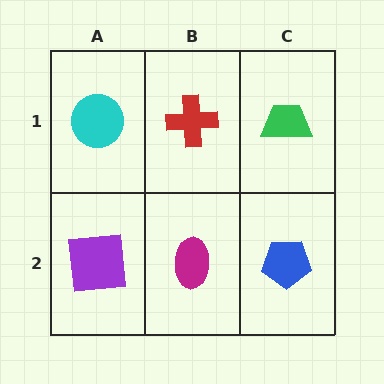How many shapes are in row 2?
3 shapes.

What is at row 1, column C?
A green trapezoid.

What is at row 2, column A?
A purple square.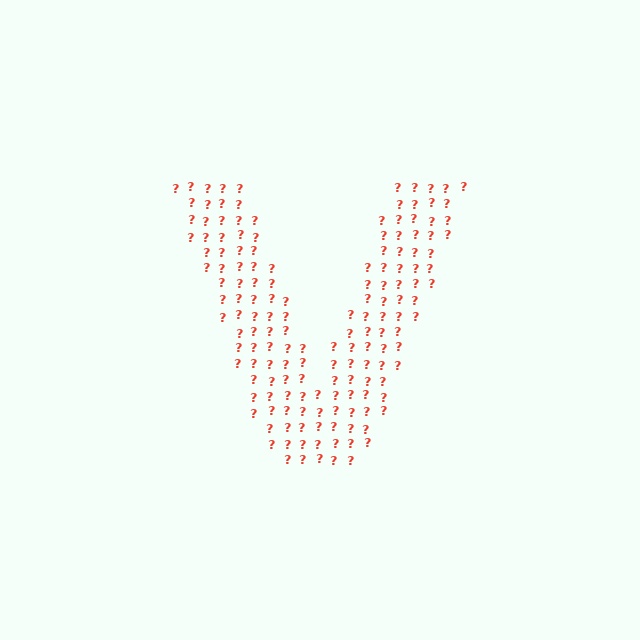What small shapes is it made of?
It is made of small question marks.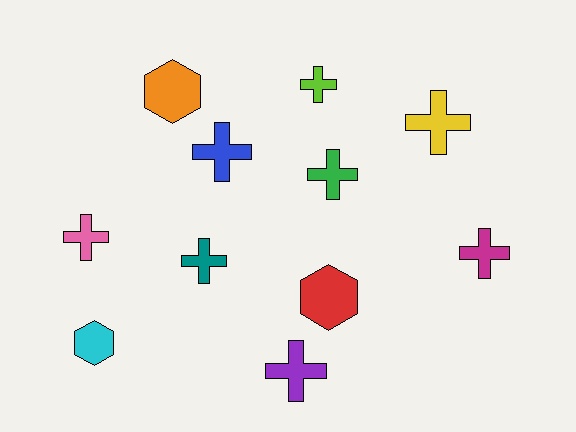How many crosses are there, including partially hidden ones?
There are 8 crosses.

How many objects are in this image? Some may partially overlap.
There are 11 objects.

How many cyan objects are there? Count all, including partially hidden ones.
There is 1 cyan object.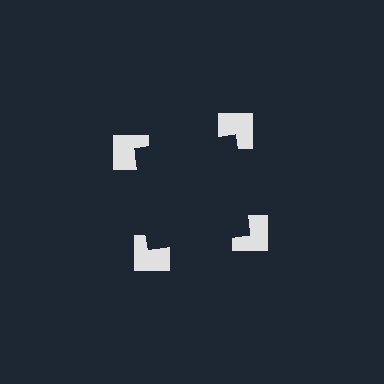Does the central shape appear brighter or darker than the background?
It typically appears slightly darker than the background, even though no actual brightness change is drawn.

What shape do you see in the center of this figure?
An illusory square — its edges are inferred from the aligned wedge cuts in the notched squares, not physically drawn.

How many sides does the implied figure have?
4 sides.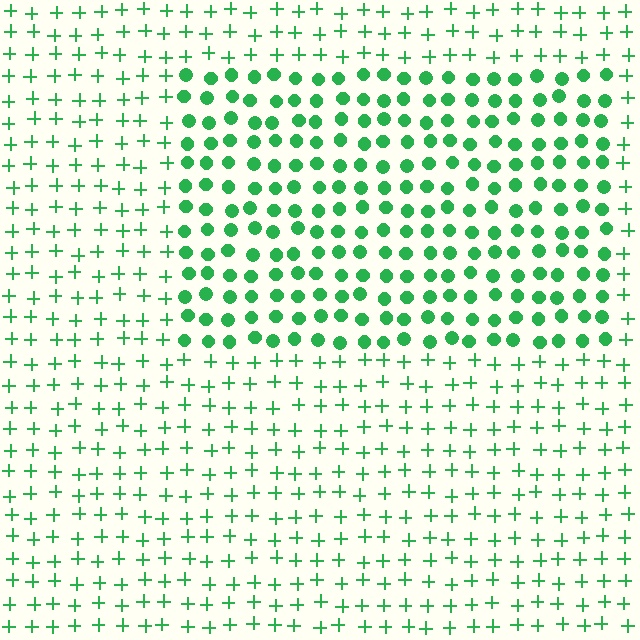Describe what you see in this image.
The image is filled with small green elements arranged in a uniform grid. A rectangle-shaped region contains circles, while the surrounding area contains plus signs. The boundary is defined purely by the change in element shape.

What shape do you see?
I see a rectangle.